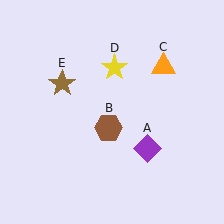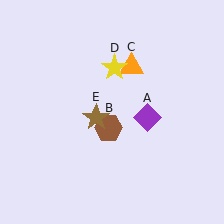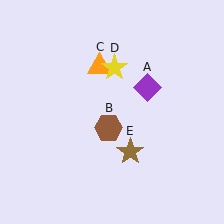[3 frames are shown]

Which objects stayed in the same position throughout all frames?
Brown hexagon (object B) and yellow star (object D) remained stationary.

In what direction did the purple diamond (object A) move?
The purple diamond (object A) moved up.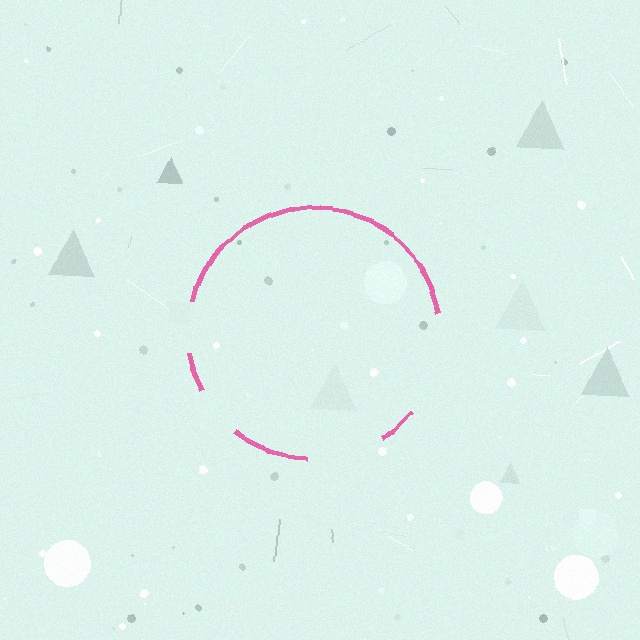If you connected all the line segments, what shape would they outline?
They would outline a circle.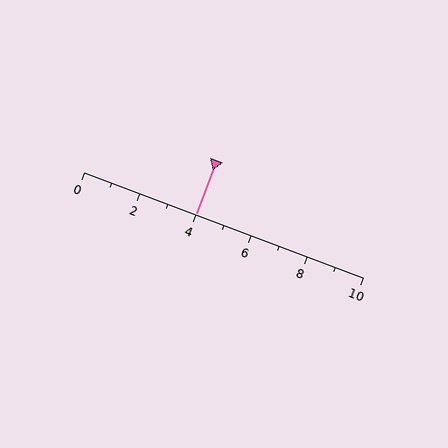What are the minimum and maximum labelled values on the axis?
The axis runs from 0 to 10.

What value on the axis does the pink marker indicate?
The marker indicates approximately 4.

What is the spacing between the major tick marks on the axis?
The major ticks are spaced 2 apart.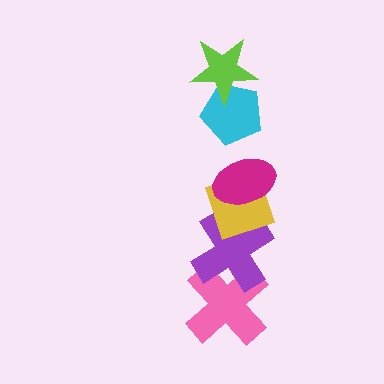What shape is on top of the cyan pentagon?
The lime star is on top of the cyan pentagon.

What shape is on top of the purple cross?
The yellow diamond is on top of the purple cross.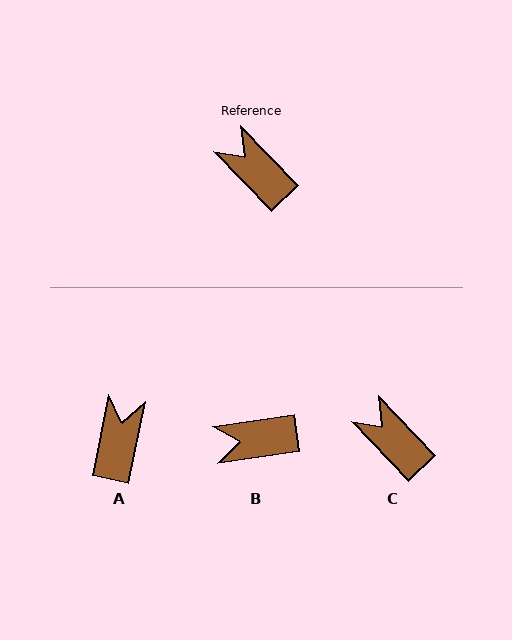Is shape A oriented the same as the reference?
No, it is off by about 55 degrees.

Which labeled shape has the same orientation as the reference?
C.